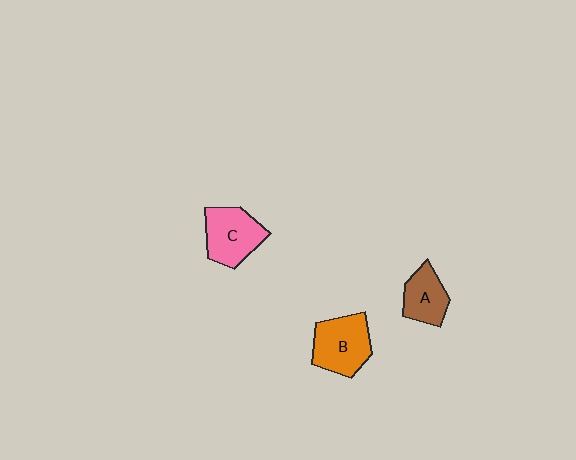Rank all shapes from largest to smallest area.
From largest to smallest: B (orange), C (pink), A (brown).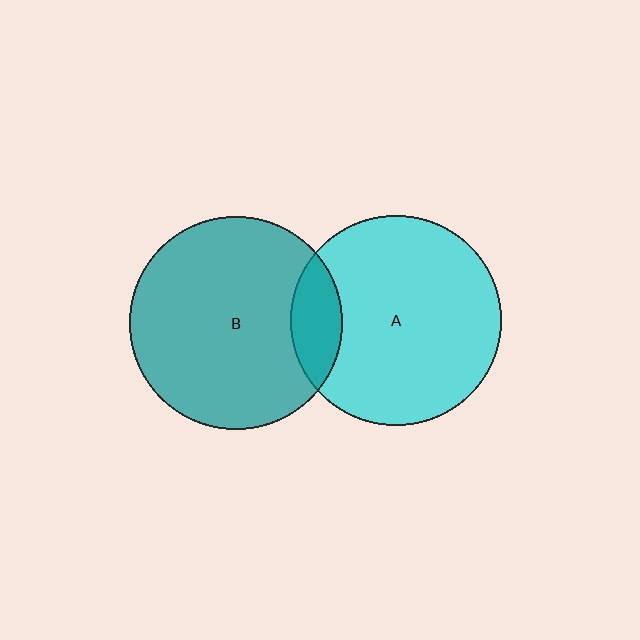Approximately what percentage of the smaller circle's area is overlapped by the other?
Approximately 15%.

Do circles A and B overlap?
Yes.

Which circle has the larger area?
Circle B (teal).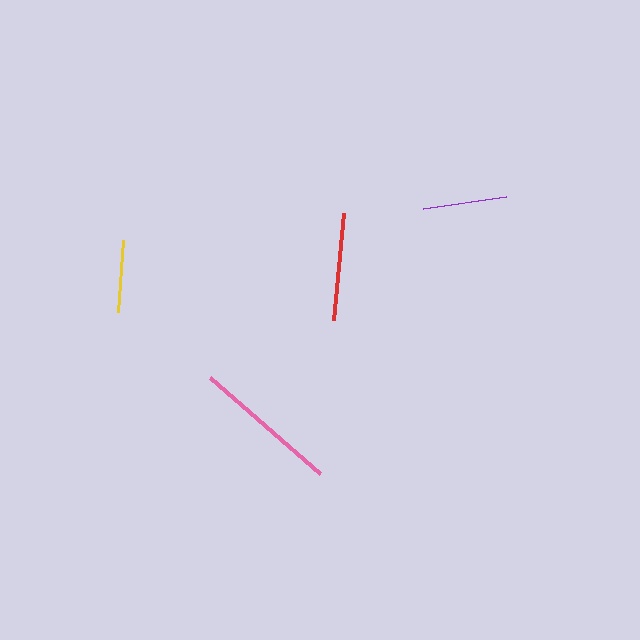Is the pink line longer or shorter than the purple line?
The pink line is longer than the purple line.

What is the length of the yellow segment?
The yellow segment is approximately 73 pixels long.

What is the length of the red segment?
The red segment is approximately 107 pixels long.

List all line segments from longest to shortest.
From longest to shortest: pink, red, purple, yellow.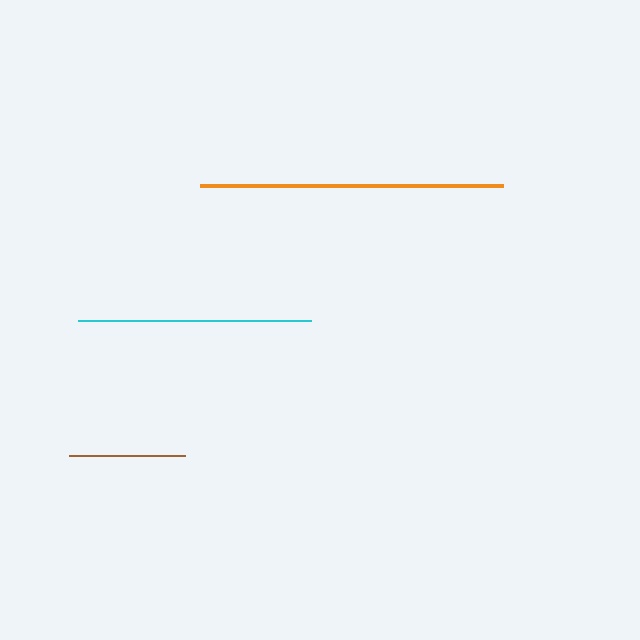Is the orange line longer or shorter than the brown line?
The orange line is longer than the brown line.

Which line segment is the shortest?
The brown line is the shortest at approximately 116 pixels.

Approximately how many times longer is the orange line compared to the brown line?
The orange line is approximately 2.6 times the length of the brown line.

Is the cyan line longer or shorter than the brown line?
The cyan line is longer than the brown line.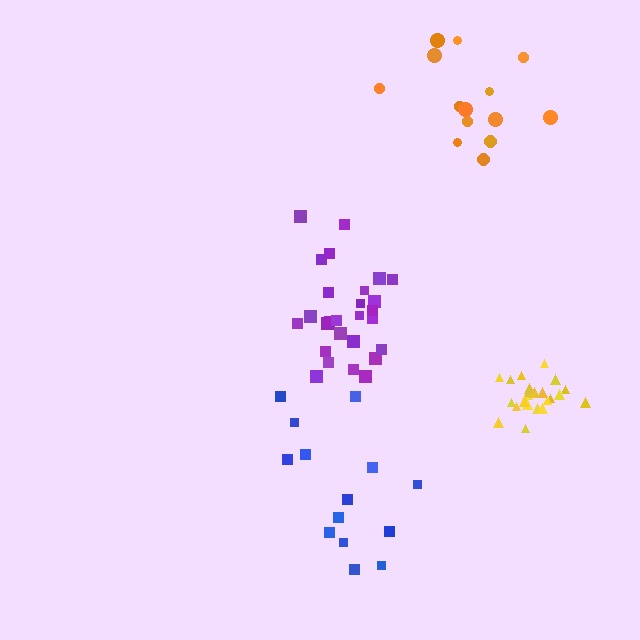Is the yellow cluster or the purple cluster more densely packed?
Yellow.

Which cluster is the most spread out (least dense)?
Orange.